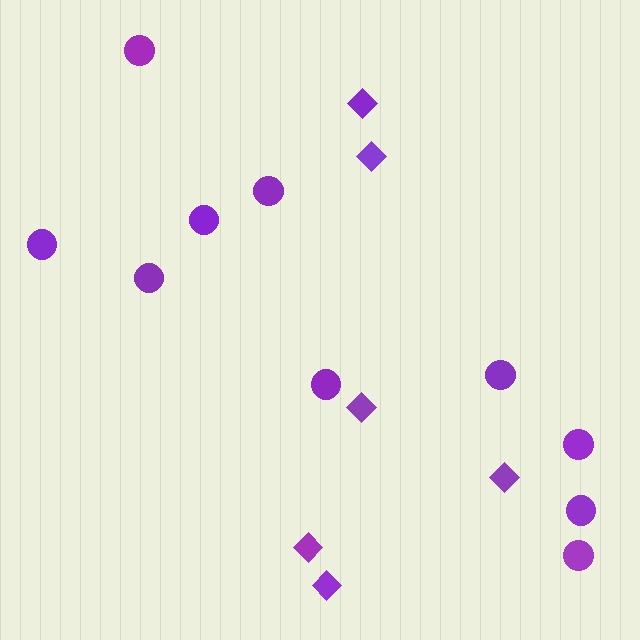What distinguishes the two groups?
There are 2 groups: one group of circles (10) and one group of diamonds (6).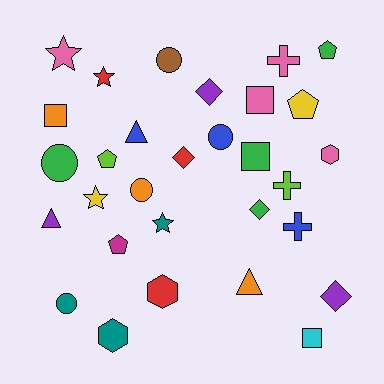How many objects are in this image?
There are 30 objects.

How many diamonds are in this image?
There are 4 diamonds.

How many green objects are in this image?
There are 4 green objects.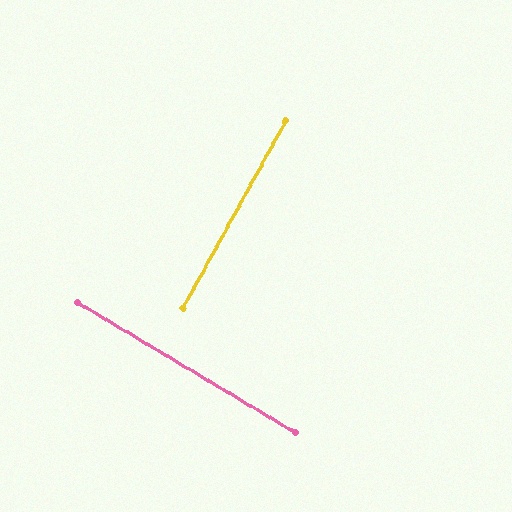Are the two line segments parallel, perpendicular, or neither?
Perpendicular — they meet at approximately 88°.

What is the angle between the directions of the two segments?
Approximately 88 degrees.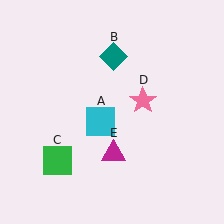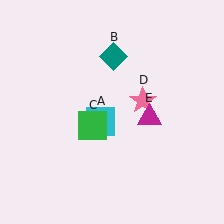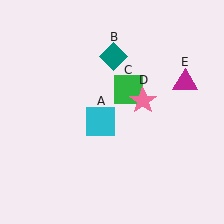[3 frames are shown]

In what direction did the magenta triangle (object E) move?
The magenta triangle (object E) moved up and to the right.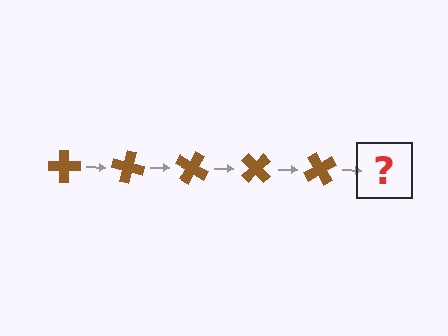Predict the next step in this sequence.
The next step is a brown cross rotated 75 degrees.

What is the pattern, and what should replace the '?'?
The pattern is that the cross rotates 15 degrees each step. The '?' should be a brown cross rotated 75 degrees.